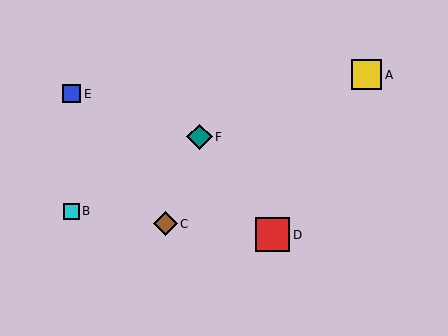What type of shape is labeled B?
Shape B is a cyan square.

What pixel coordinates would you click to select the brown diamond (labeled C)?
Click at (165, 224) to select the brown diamond C.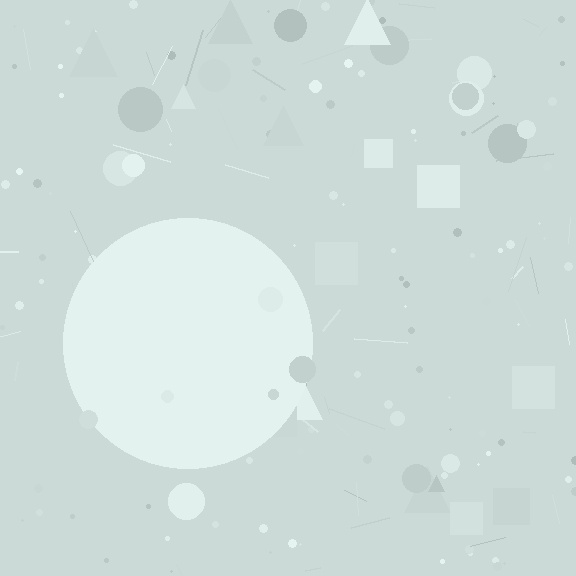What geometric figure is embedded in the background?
A circle is embedded in the background.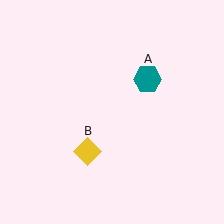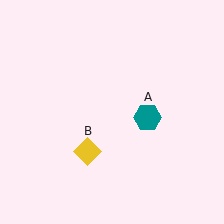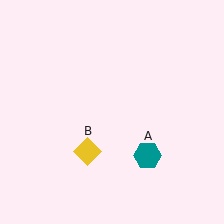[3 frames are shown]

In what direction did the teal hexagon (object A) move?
The teal hexagon (object A) moved down.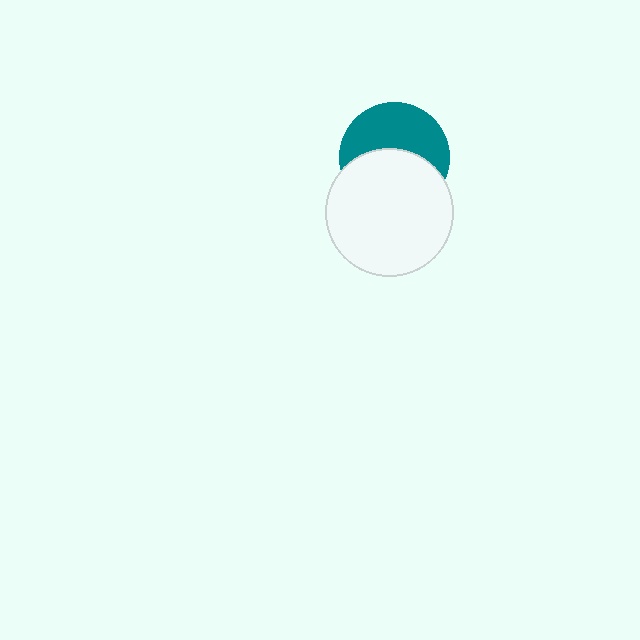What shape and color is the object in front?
The object in front is a white circle.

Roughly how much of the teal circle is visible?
About half of it is visible (roughly 49%).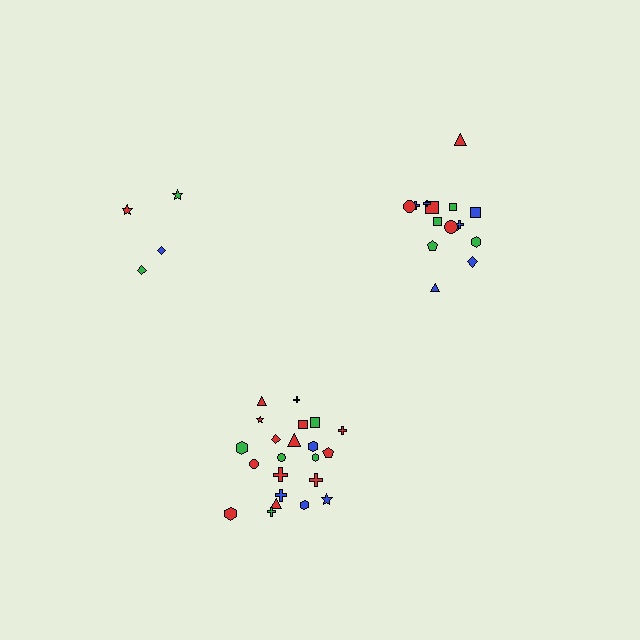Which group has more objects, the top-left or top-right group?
The top-right group.